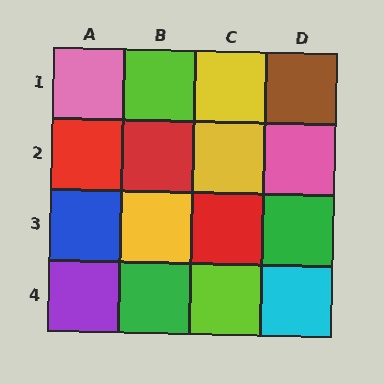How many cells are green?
2 cells are green.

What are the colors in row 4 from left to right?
Purple, green, lime, cyan.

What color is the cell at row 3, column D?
Green.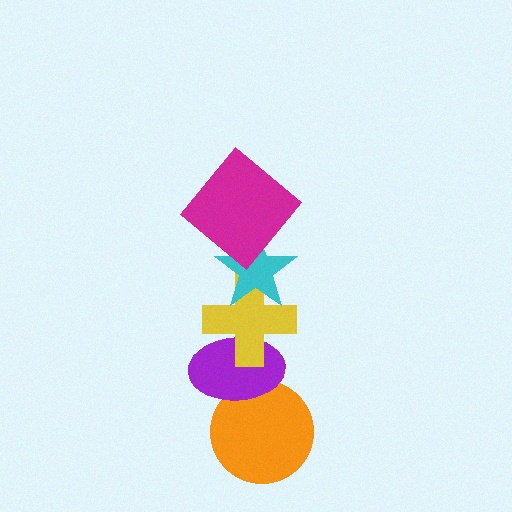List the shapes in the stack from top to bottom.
From top to bottom: the magenta diamond, the cyan star, the yellow cross, the purple ellipse, the orange circle.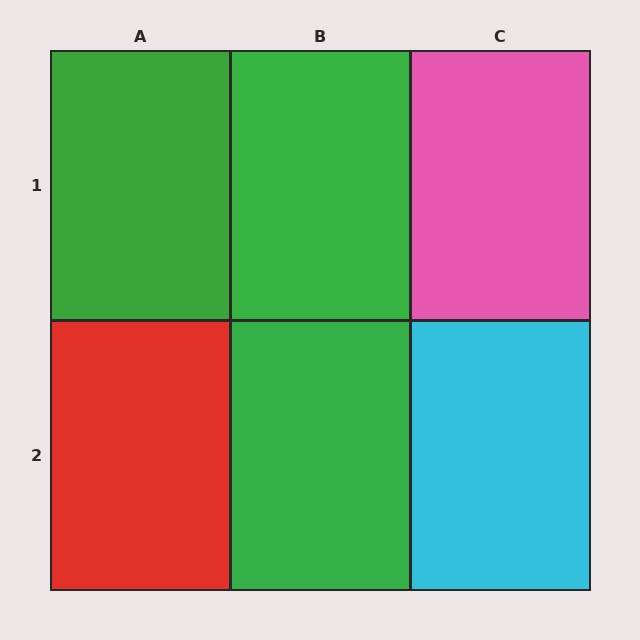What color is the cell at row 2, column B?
Green.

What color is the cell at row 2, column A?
Red.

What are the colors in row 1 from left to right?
Green, green, pink.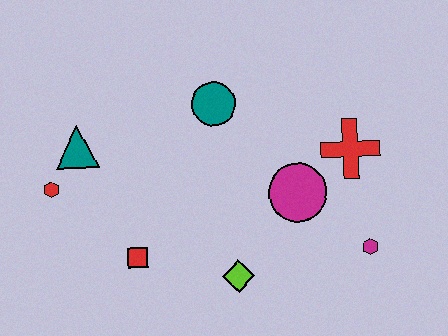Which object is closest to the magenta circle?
The red cross is closest to the magenta circle.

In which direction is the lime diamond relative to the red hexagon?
The lime diamond is to the right of the red hexagon.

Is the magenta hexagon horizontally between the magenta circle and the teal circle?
No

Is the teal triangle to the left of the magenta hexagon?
Yes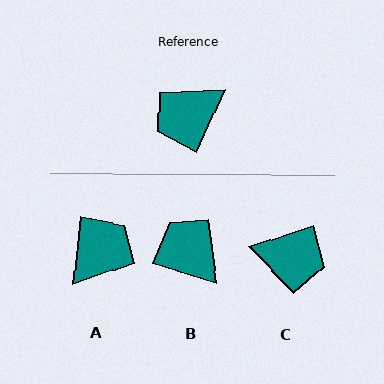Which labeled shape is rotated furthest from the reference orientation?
A, about 162 degrees away.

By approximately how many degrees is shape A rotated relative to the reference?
Approximately 162 degrees clockwise.